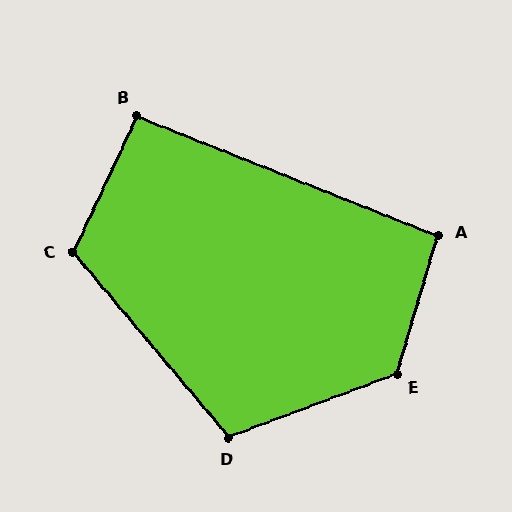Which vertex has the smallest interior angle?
B, at approximately 94 degrees.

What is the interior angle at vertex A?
Approximately 95 degrees (approximately right).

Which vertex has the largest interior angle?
E, at approximately 127 degrees.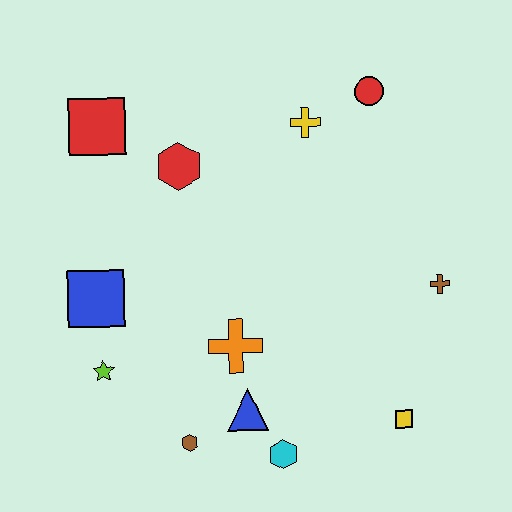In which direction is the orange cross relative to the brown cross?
The orange cross is to the left of the brown cross.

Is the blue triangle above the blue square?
No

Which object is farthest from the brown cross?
The red square is farthest from the brown cross.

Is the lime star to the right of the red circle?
No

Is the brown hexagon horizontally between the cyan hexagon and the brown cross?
No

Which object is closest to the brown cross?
The yellow square is closest to the brown cross.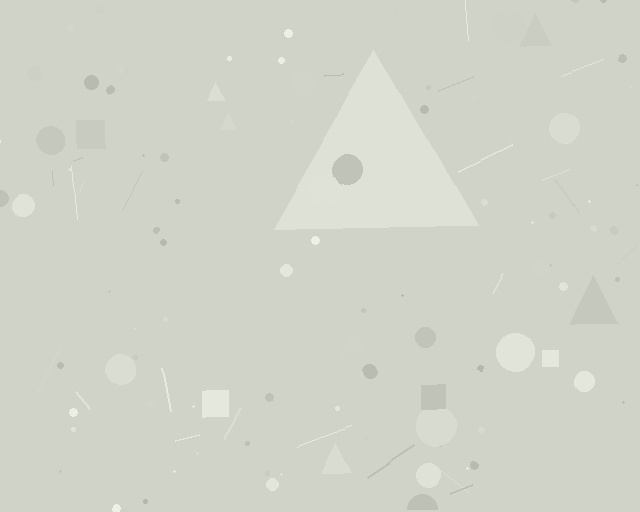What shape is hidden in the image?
A triangle is hidden in the image.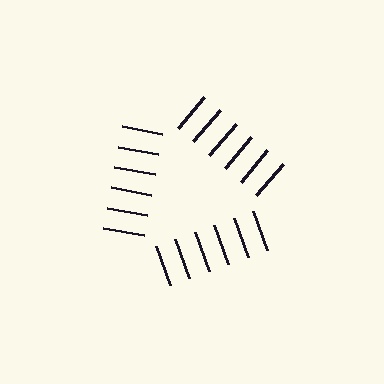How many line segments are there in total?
18 — 6 along each of the 3 edges.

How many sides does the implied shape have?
3 sides — the line-ends trace a triangle.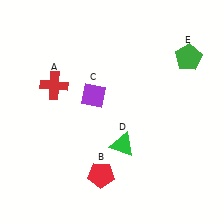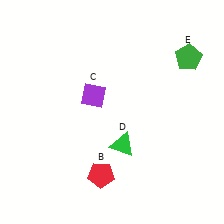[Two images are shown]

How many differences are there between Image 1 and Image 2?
There is 1 difference between the two images.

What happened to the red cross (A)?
The red cross (A) was removed in Image 2. It was in the top-left area of Image 1.